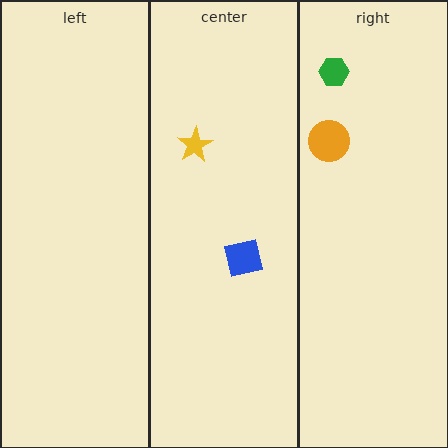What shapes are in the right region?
The orange circle, the green hexagon.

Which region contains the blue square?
The center region.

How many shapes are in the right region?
2.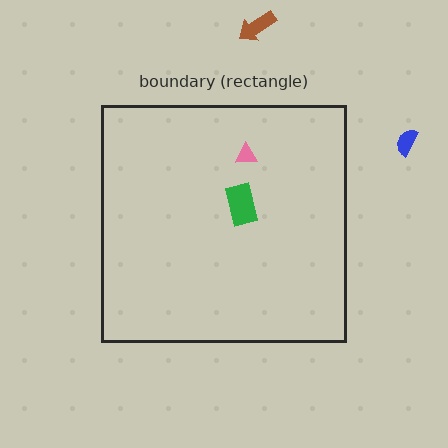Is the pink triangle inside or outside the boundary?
Inside.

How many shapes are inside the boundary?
2 inside, 2 outside.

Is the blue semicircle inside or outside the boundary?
Outside.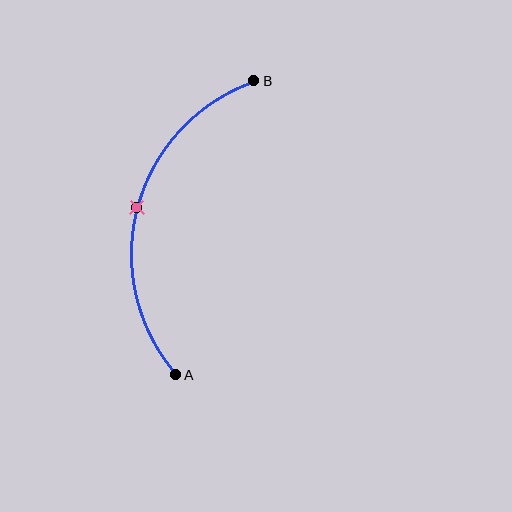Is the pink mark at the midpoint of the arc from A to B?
Yes. The pink mark lies on the arc at equal arc-length from both A and B — it is the arc midpoint.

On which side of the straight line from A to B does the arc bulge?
The arc bulges to the left of the straight line connecting A and B.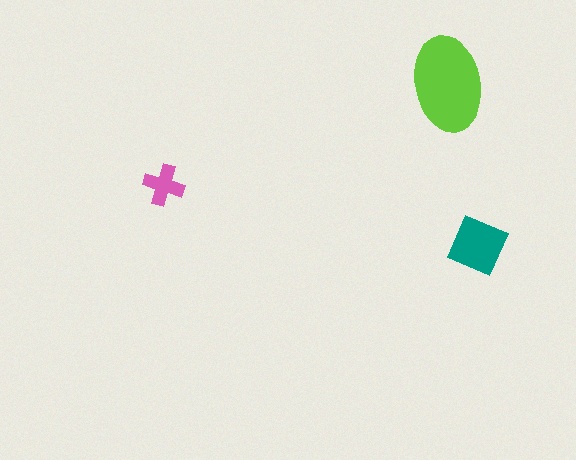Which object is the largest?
The lime ellipse.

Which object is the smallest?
The pink cross.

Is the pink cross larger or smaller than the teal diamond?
Smaller.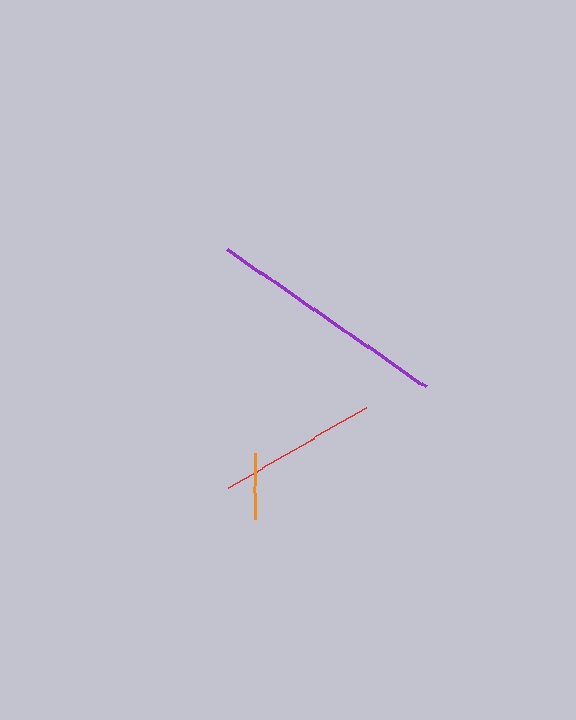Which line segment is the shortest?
The orange line is the shortest at approximately 66 pixels.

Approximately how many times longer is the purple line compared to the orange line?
The purple line is approximately 3.7 times the length of the orange line.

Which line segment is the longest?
The purple line is the longest at approximately 241 pixels.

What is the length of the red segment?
The red segment is approximately 160 pixels long.